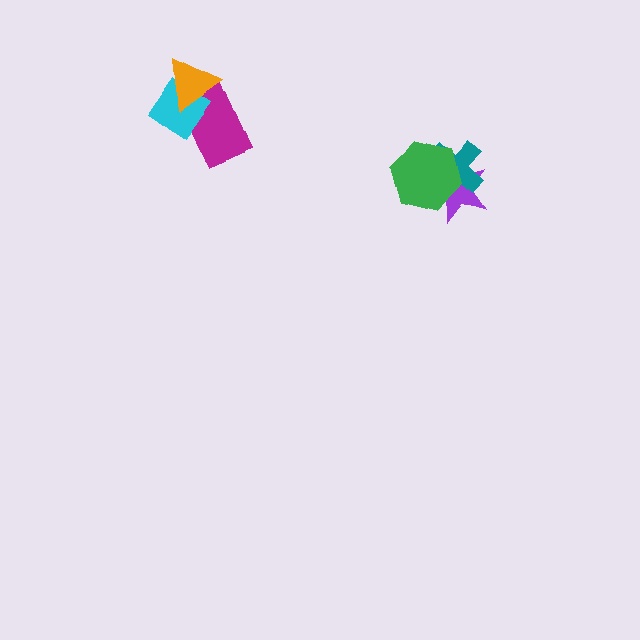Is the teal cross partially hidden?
Yes, it is partially covered by another shape.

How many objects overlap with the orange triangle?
2 objects overlap with the orange triangle.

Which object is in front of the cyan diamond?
The orange triangle is in front of the cyan diamond.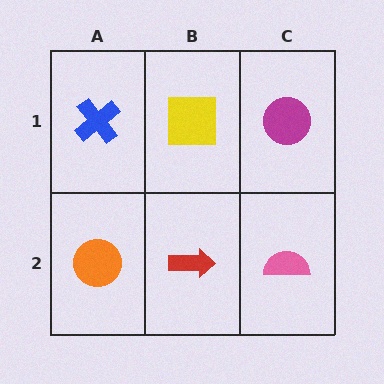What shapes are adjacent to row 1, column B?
A red arrow (row 2, column B), a blue cross (row 1, column A), a magenta circle (row 1, column C).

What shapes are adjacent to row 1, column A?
An orange circle (row 2, column A), a yellow square (row 1, column B).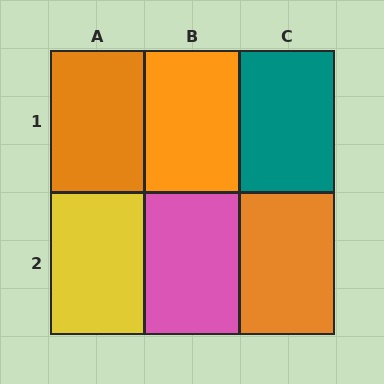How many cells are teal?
1 cell is teal.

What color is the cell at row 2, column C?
Orange.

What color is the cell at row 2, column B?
Pink.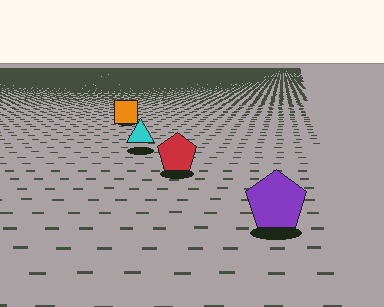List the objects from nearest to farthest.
From nearest to farthest: the purple pentagon, the red pentagon, the cyan triangle, the orange square.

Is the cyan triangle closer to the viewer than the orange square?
Yes. The cyan triangle is closer — you can tell from the texture gradient: the ground texture is coarser near it.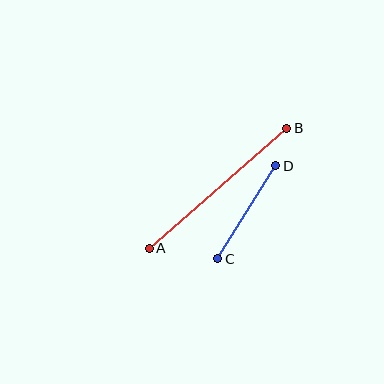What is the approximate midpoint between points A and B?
The midpoint is at approximately (218, 188) pixels.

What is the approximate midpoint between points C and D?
The midpoint is at approximately (247, 212) pixels.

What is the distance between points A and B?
The distance is approximately 182 pixels.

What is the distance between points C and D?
The distance is approximately 109 pixels.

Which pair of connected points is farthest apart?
Points A and B are farthest apart.